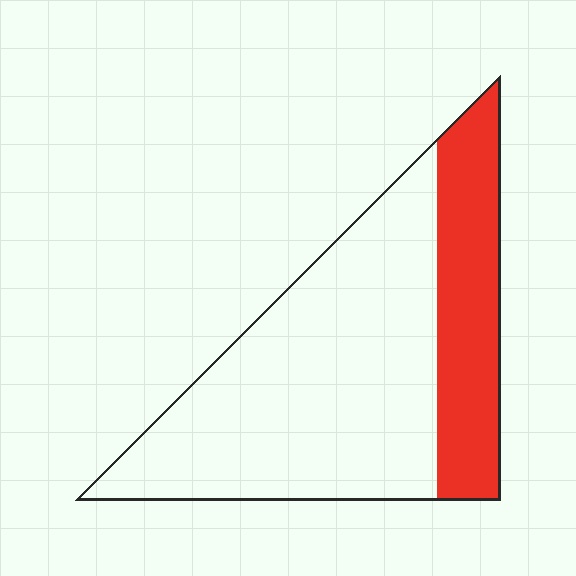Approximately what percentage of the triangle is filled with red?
Approximately 30%.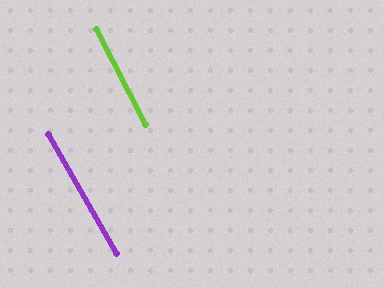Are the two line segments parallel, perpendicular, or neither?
Parallel — their directions differ by only 1.9°.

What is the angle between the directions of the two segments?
Approximately 2 degrees.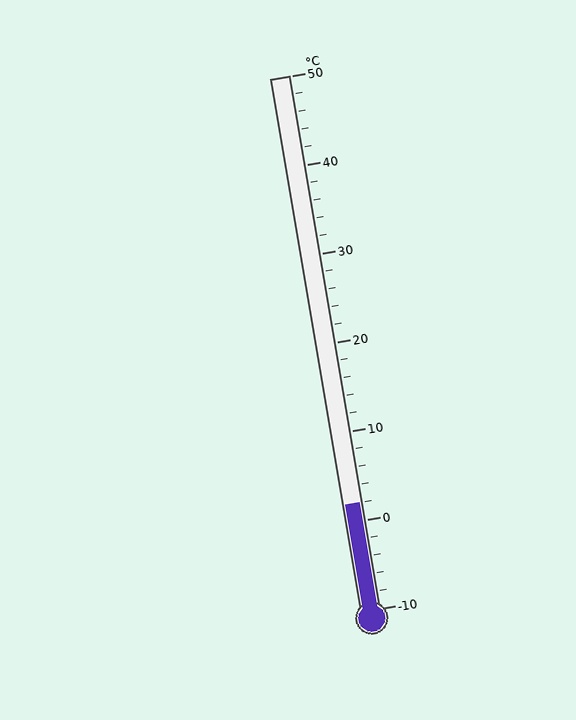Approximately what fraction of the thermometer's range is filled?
The thermometer is filled to approximately 20% of its range.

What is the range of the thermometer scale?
The thermometer scale ranges from -10°C to 50°C.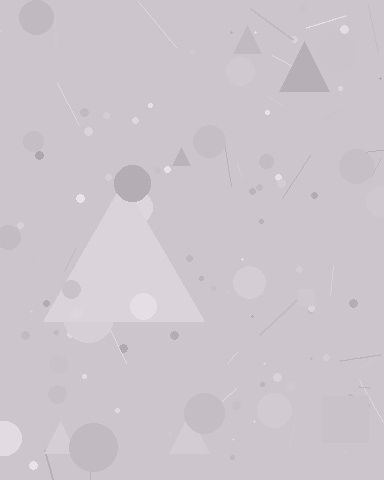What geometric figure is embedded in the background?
A triangle is embedded in the background.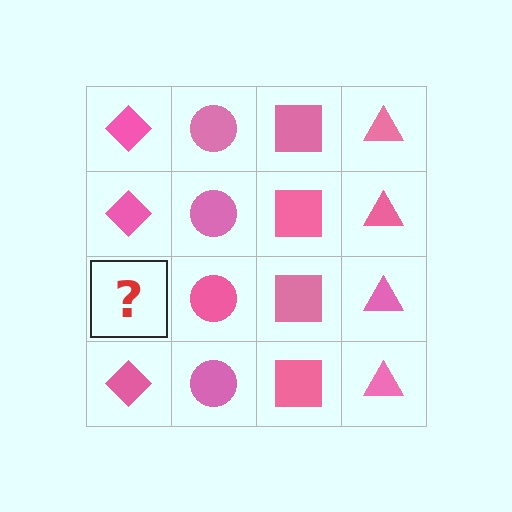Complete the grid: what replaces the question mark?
The question mark should be replaced with a pink diamond.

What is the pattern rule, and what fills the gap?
The rule is that each column has a consistent shape. The gap should be filled with a pink diamond.